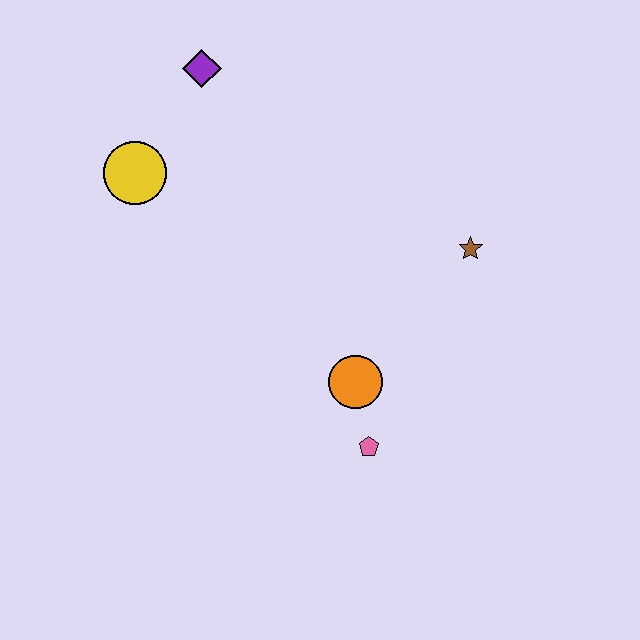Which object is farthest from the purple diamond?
The pink pentagon is farthest from the purple diamond.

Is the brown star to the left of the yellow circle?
No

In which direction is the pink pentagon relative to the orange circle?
The pink pentagon is below the orange circle.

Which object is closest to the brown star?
The orange circle is closest to the brown star.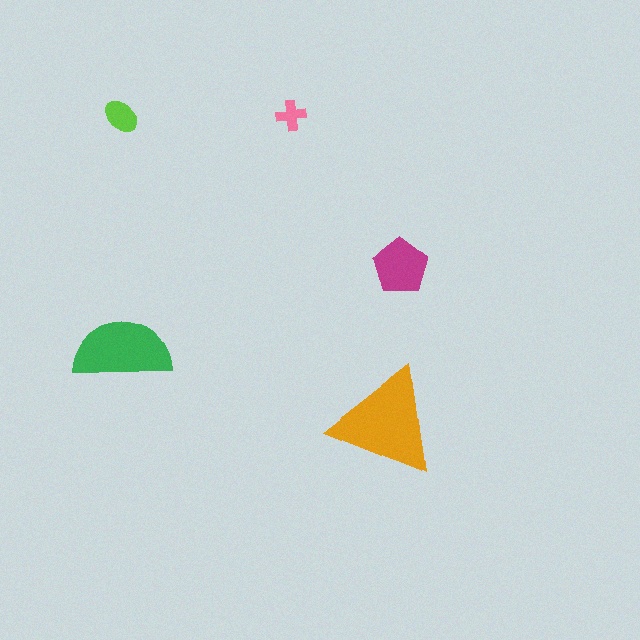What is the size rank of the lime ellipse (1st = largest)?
4th.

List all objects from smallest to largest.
The pink cross, the lime ellipse, the magenta pentagon, the green semicircle, the orange triangle.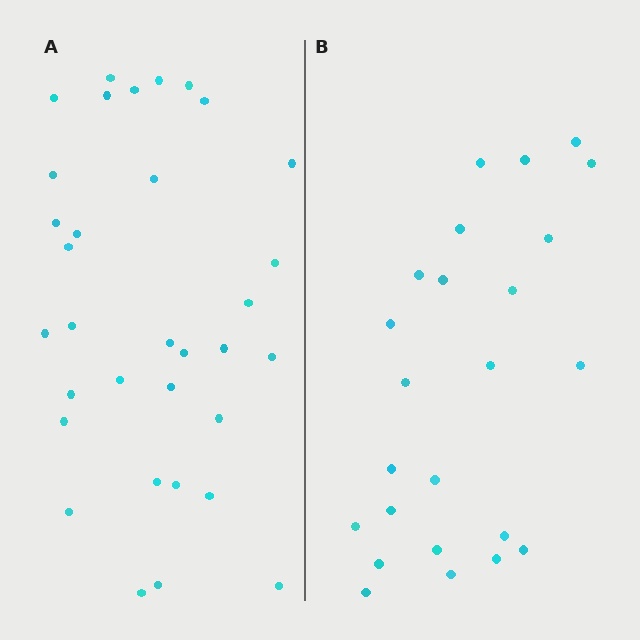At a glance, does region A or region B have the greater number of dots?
Region A (the left region) has more dots.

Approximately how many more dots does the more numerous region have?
Region A has roughly 8 or so more dots than region B.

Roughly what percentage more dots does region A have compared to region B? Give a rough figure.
About 40% more.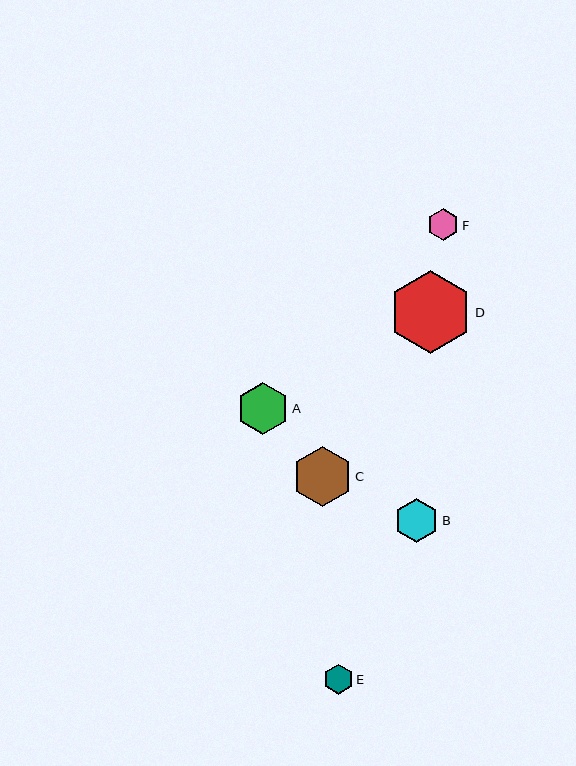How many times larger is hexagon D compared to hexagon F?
Hexagon D is approximately 2.6 times the size of hexagon F.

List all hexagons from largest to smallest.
From largest to smallest: D, C, A, B, F, E.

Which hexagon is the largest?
Hexagon D is the largest with a size of approximately 83 pixels.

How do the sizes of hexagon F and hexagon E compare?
Hexagon F and hexagon E are approximately the same size.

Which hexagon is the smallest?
Hexagon E is the smallest with a size of approximately 30 pixels.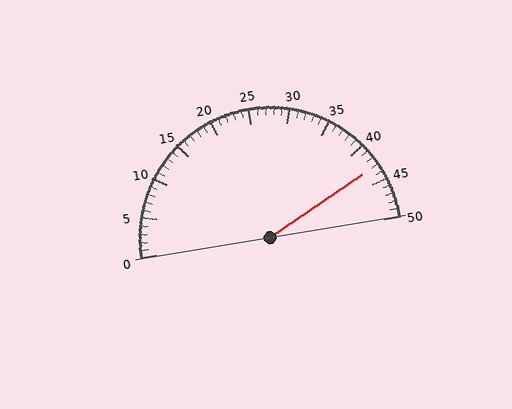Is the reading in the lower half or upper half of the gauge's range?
The reading is in the upper half of the range (0 to 50).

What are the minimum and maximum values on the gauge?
The gauge ranges from 0 to 50.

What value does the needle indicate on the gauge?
The needle indicates approximately 43.